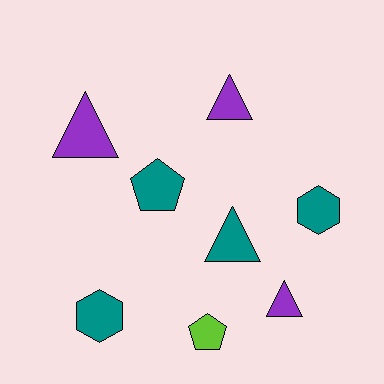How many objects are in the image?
There are 8 objects.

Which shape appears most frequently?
Triangle, with 4 objects.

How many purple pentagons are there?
There are no purple pentagons.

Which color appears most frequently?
Teal, with 4 objects.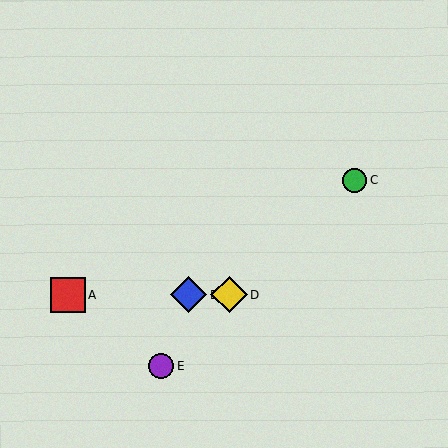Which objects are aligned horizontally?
Objects A, B, D are aligned horizontally.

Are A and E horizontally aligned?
No, A is at y≈295 and E is at y≈366.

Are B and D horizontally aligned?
Yes, both are at y≈295.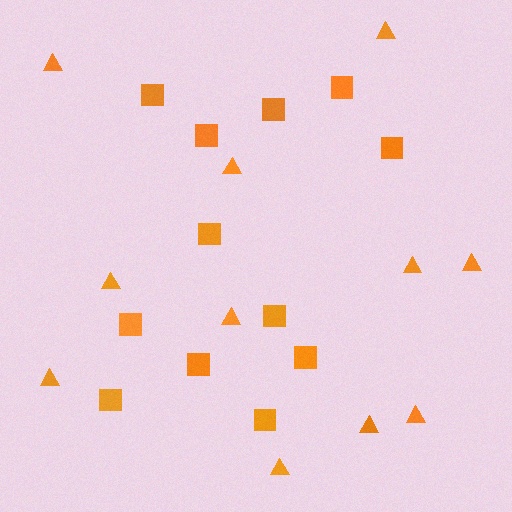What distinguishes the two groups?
There are 2 groups: one group of squares (12) and one group of triangles (11).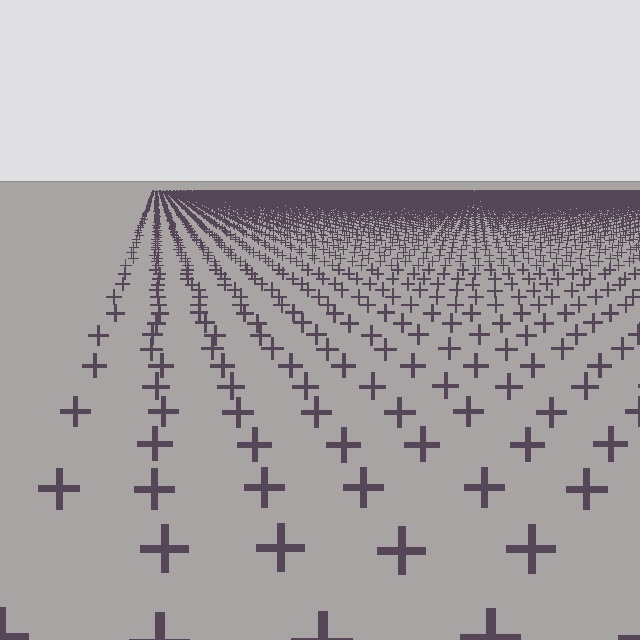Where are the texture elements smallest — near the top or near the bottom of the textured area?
Near the top.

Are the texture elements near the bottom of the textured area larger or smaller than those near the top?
Larger. Near the bottom, elements are closer to the viewer and appear at a bigger on-screen size.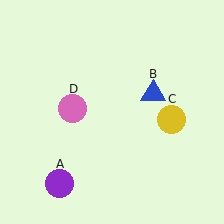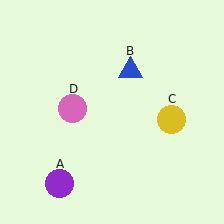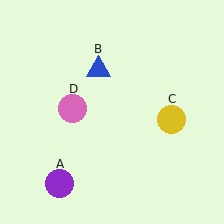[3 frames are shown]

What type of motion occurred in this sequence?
The blue triangle (object B) rotated counterclockwise around the center of the scene.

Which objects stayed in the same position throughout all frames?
Purple circle (object A) and yellow circle (object C) and pink circle (object D) remained stationary.